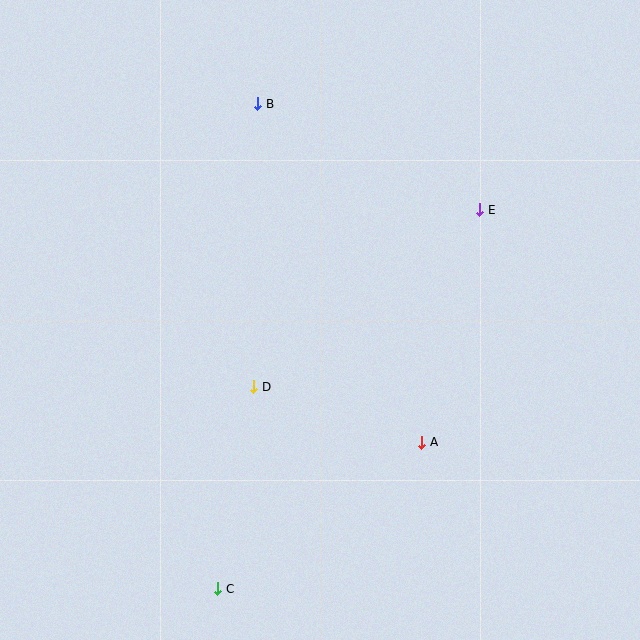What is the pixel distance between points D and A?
The distance between D and A is 176 pixels.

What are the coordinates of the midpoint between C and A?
The midpoint between C and A is at (320, 515).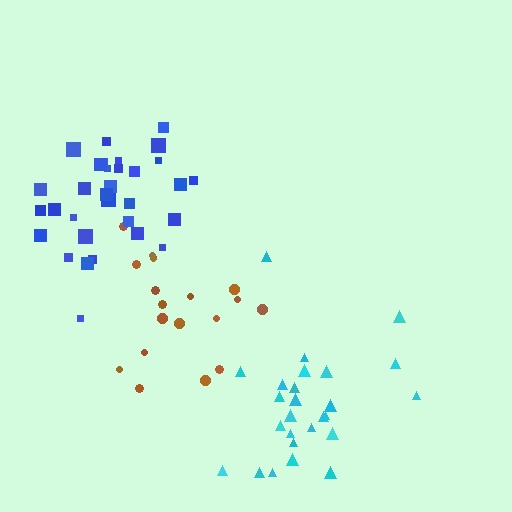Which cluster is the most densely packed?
Blue.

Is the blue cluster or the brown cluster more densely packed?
Blue.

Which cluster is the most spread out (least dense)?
Brown.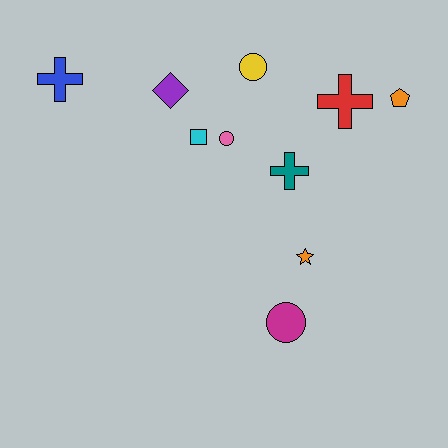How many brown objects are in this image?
There are no brown objects.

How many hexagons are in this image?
There are no hexagons.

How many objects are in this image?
There are 10 objects.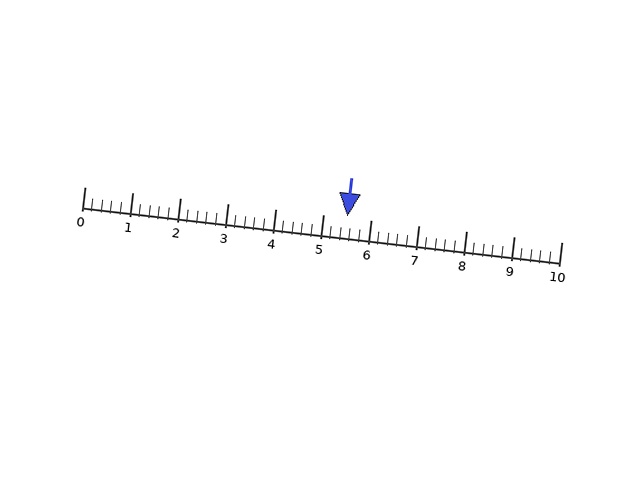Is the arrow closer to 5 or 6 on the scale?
The arrow is closer to 6.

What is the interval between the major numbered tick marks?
The major tick marks are spaced 1 units apart.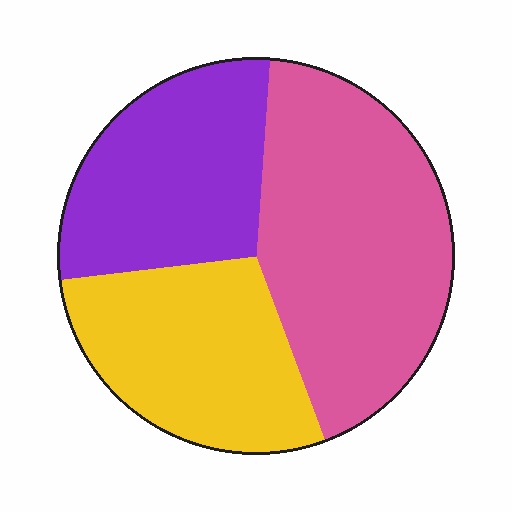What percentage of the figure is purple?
Purple covers around 30% of the figure.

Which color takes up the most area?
Pink, at roughly 45%.